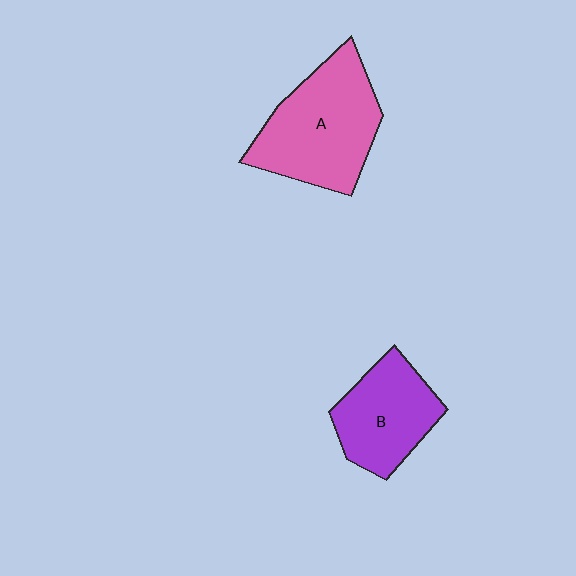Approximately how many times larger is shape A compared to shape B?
Approximately 1.4 times.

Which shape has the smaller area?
Shape B (purple).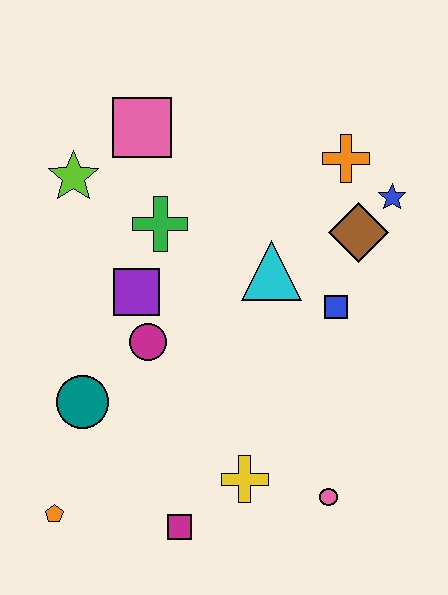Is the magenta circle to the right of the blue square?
No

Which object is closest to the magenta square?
The yellow cross is closest to the magenta square.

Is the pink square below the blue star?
No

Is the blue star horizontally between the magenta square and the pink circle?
No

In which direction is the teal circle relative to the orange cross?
The teal circle is to the left of the orange cross.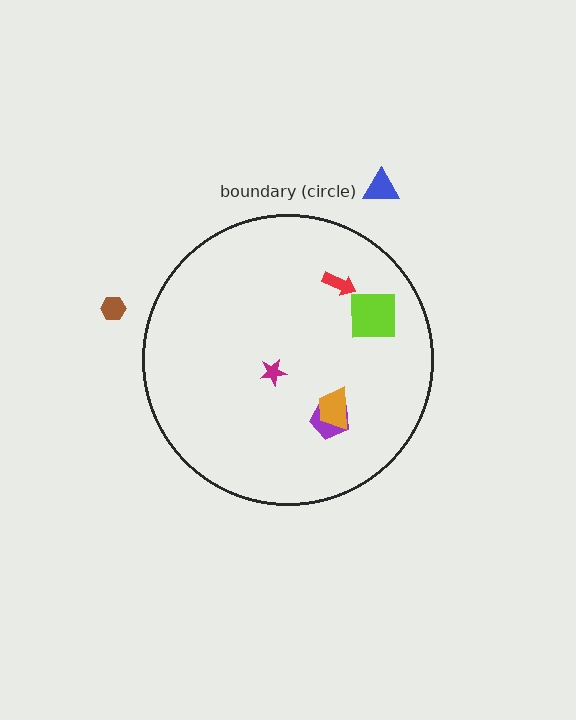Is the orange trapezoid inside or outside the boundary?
Inside.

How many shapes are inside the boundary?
5 inside, 2 outside.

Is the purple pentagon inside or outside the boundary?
Inside.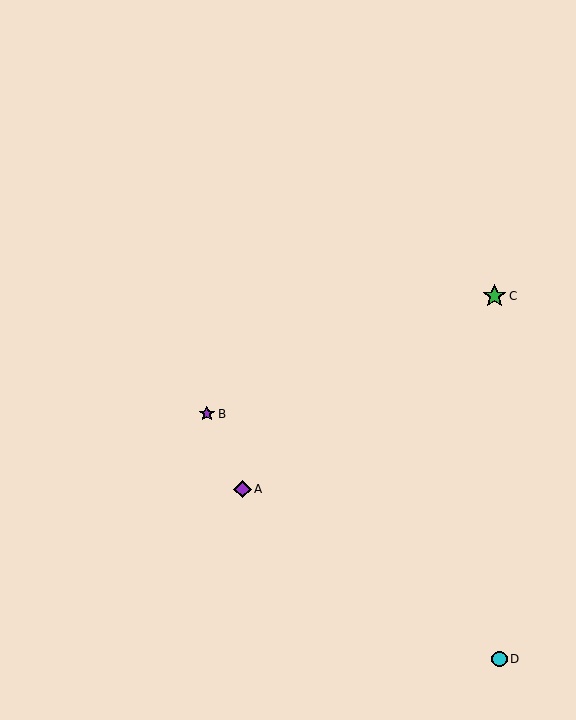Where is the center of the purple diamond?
The center of the purple diamond is at (242, 489).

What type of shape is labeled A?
Shape A is a purple diamond.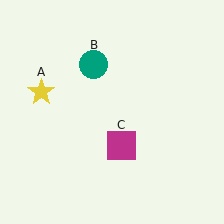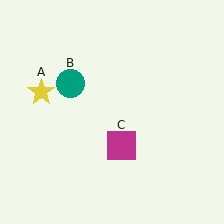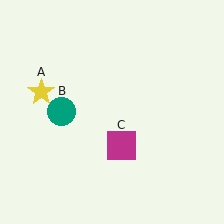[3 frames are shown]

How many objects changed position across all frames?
1 object changed position: teal circle (object B).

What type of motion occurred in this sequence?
The teal circle (object B) rotated counterclockwise around the center of the scene.